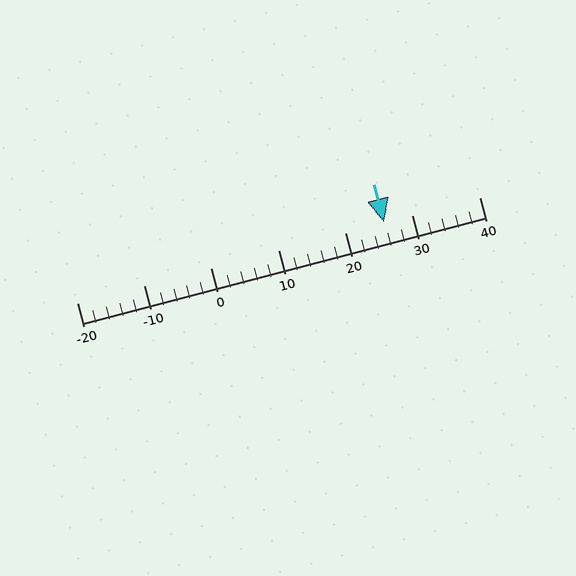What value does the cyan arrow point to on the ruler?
The cyan arrow points to approximately 26.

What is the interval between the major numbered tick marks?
The major tick marks are spaced 10 units apart.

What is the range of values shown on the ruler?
The ruler shows values from -20 to 40.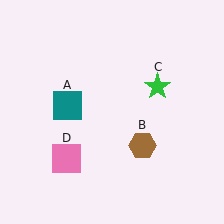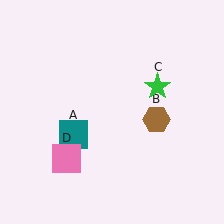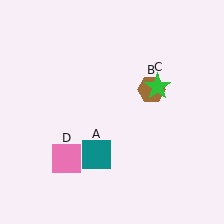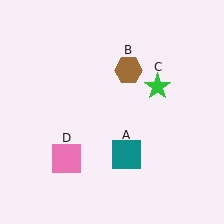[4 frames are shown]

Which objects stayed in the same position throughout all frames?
Green star (object C) and pink square (object D) remained stationary.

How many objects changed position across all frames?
2 objects changed position: teal square (object A), brown hexagon (object B).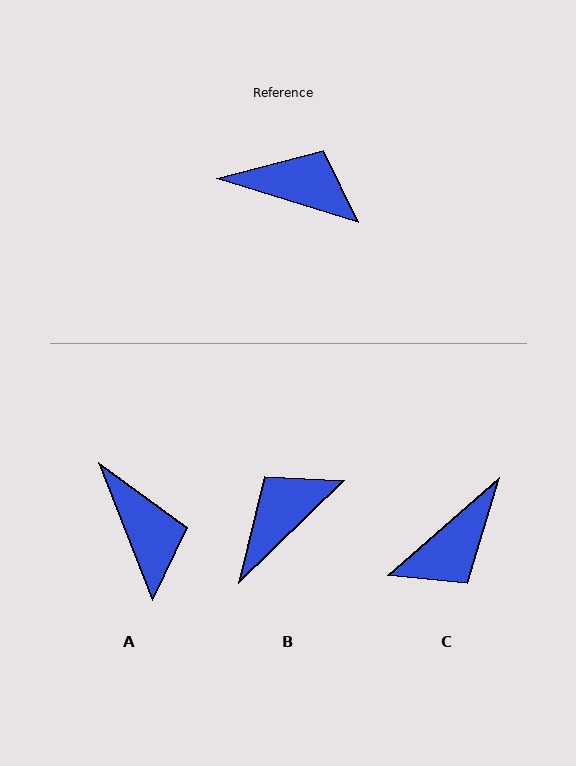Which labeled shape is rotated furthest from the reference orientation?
C, about 122 degrees away.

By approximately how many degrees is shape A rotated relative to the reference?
Approximately 51 degrees clockwise.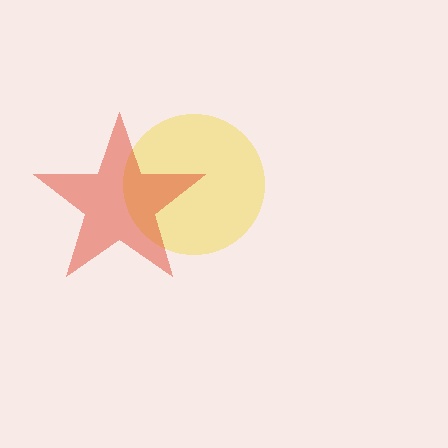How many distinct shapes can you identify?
There are 2 distinct shapes: a yellow circle, a red star.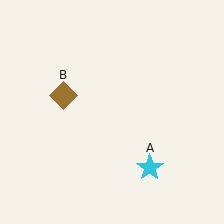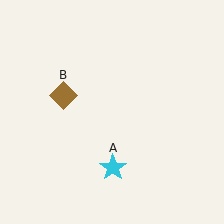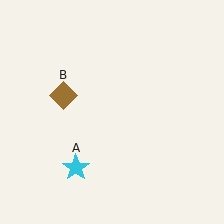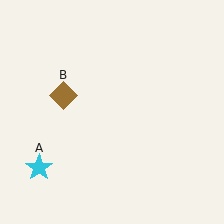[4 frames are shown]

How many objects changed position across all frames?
1 object changed position: cyan star (object A).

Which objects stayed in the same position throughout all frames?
Brown diamond (object B) remained stationary.